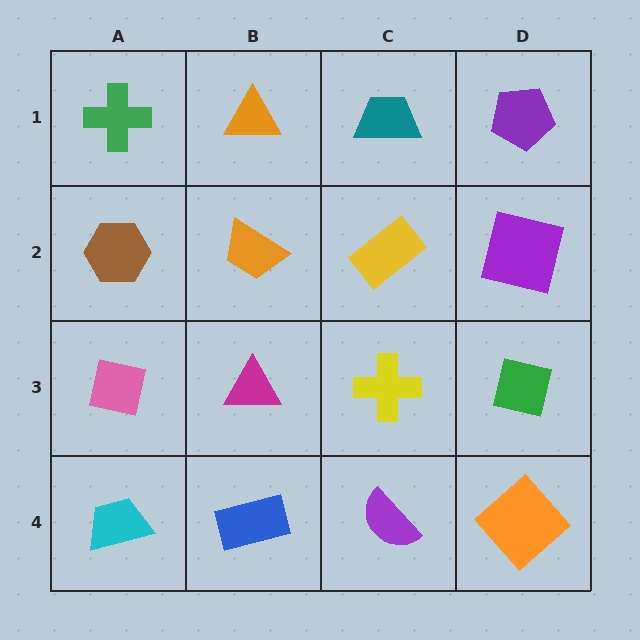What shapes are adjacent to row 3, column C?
A yellow rectangle (row 2, column C), a purple semicircle (row 4, column C), a magenta triangle (row 3, column B), a green square (row 3, column D).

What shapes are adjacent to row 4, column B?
A magenta triangle (row 3, column B), a cyan trapezoid (row 4, column A), a purple semicircle (row 4, column C).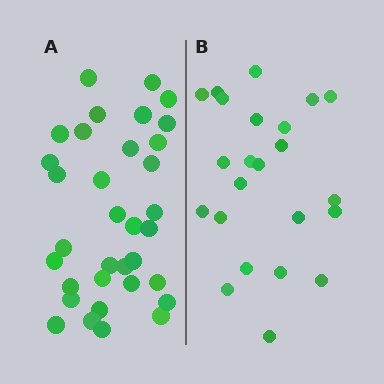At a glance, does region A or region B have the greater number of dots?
Region A (the left region) has more dots.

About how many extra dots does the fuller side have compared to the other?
Region A has roughly 12 or so more dots than region B.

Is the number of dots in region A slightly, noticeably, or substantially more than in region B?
Region A has substantially more. The ratio is roughly 1.5 to 1.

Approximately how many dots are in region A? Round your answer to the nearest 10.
About 30 dots. (The exact count is 34, which rounds to 30.)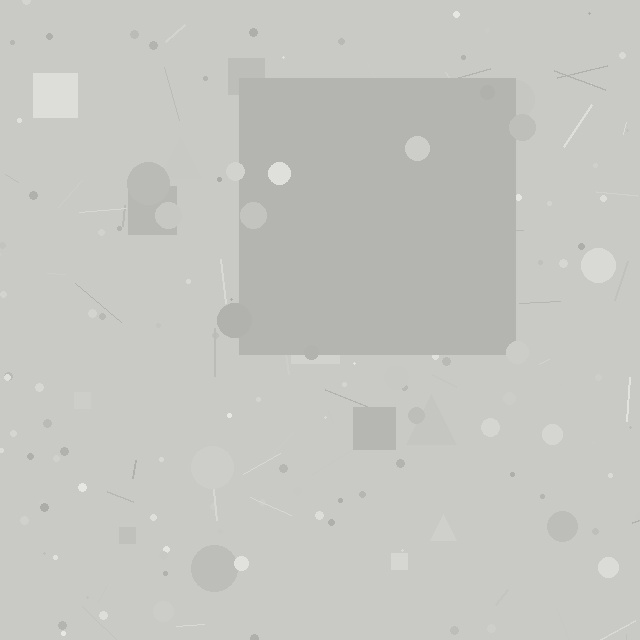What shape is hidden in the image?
A square is hidden in the image.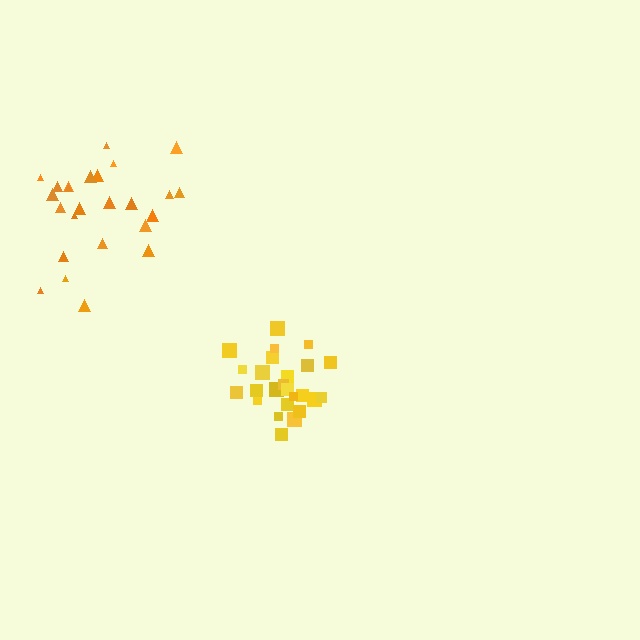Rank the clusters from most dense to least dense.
yellow, orange.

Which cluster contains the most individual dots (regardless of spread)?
Yellow (26).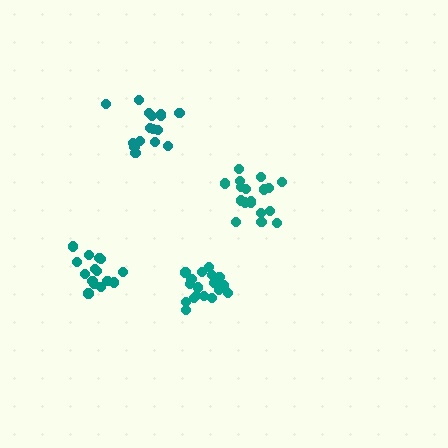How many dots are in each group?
Group 1: 18 dots, Group 2: 19 dots, Group 3: 15 dots, Group 4: 16 dots (68 total).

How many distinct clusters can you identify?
There are 4 distinct clusters.